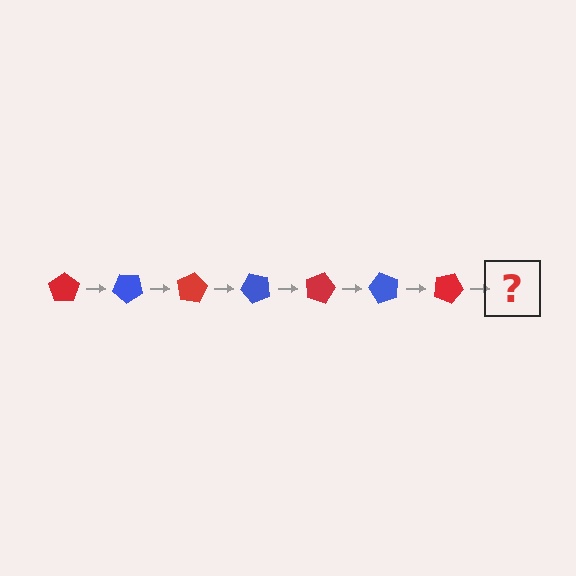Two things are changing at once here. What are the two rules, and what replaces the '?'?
The two rules are that it rotates 40 degrees each step and the color cycles through red and blue. The '?' should be a blue pentagon, rotated 280 degrees from the start.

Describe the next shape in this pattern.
It should be a blue pentagon, rotated 280 degrees from the start.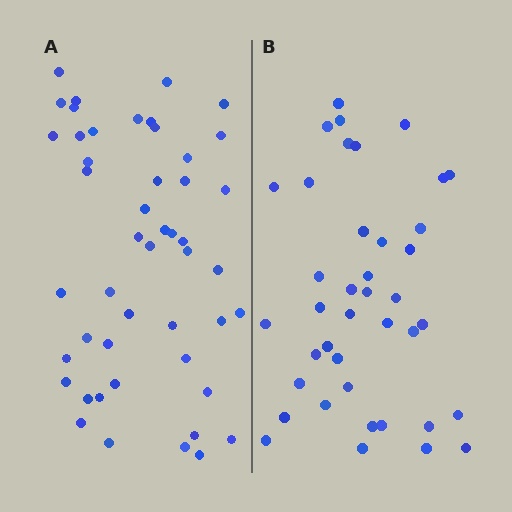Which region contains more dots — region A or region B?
Region A (the left region) has more dots.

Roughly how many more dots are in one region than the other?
Region A has roughly 8 or so more dots than region B.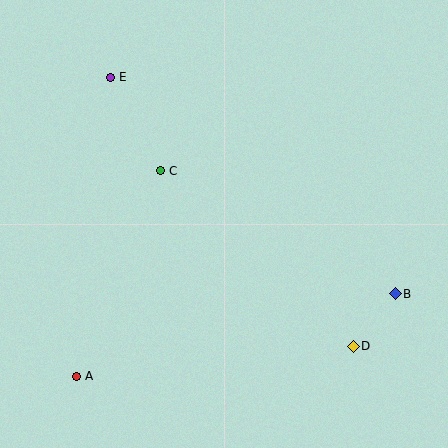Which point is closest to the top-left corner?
Point E is closest to the top-left corner.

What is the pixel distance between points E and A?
The distance between E and A is 301 pixels.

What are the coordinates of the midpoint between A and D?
The midpoint between A and D is at (215, 361).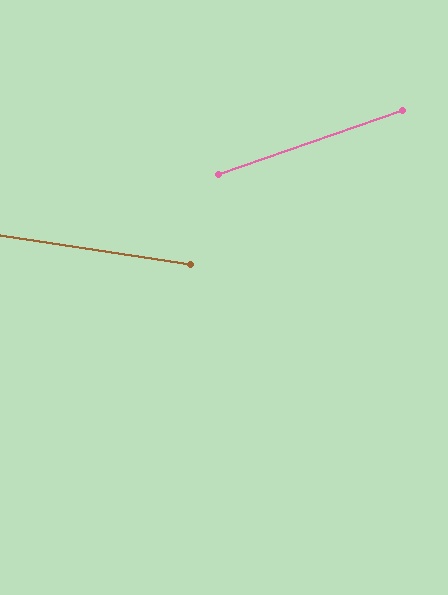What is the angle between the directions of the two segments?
Approximately 28 degrees.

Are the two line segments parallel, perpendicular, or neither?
Neither parallel nor perpendicular — they differ by about 28°.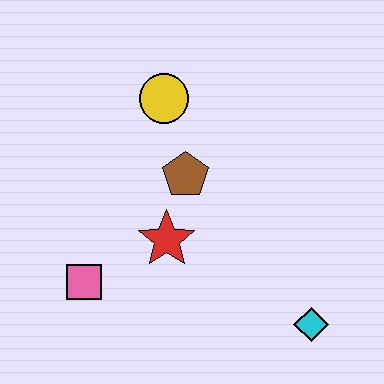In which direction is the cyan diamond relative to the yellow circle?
The cyan diamond is below the yellow circle.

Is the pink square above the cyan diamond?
Yes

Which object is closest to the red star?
The brown pentagon is closest to the red star.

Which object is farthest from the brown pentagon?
The cyan diamond is farthest from the brown pentagon.